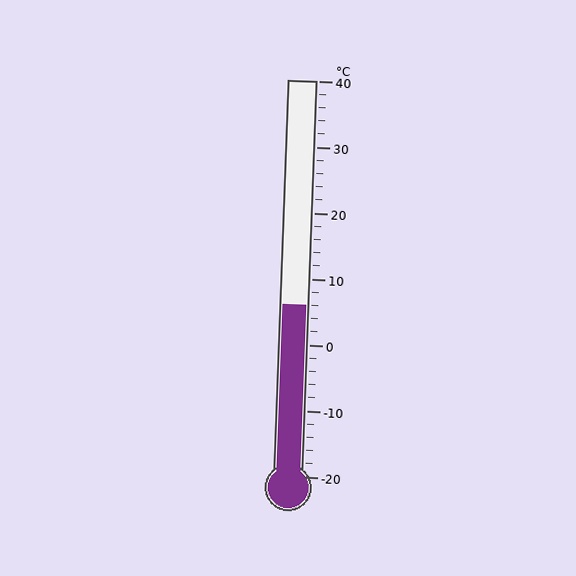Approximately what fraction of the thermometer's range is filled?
The thermometer is filled to approximately 45% of its range.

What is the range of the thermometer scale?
The thermometer scale ranges from -20°C to 40°C.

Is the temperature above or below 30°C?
The temperature is below 30°C.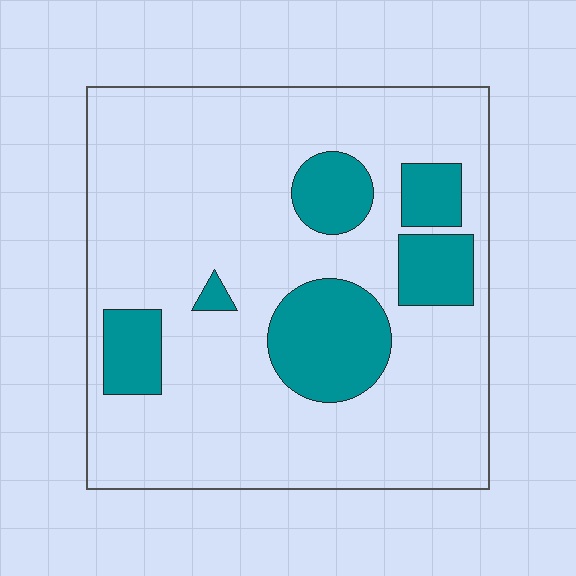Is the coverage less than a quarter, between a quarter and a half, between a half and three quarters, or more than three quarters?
Less than a quarter.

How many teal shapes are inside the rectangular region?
6.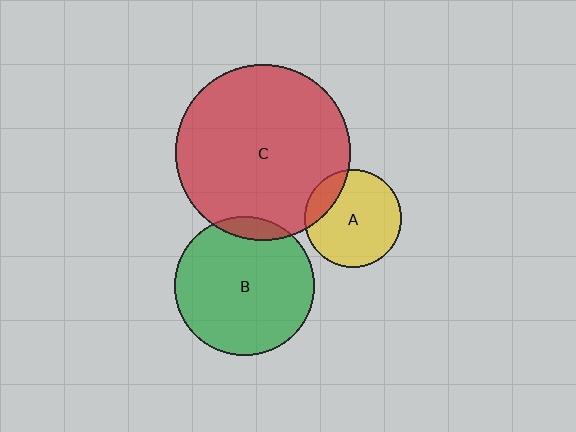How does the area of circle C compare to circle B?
Approximately 1.6 times.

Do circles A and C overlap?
Yes.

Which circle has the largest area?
Circle C (red).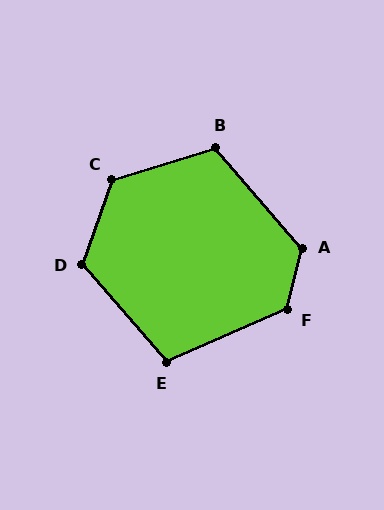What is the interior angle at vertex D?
Approximately 120 degrees (obtuse).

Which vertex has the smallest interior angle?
E, at approximately 107 degrees.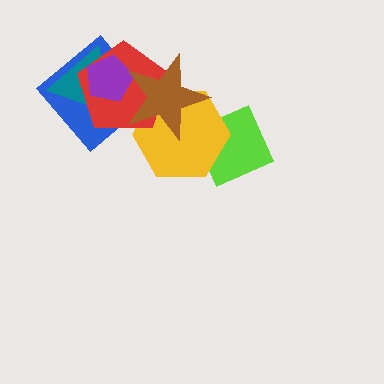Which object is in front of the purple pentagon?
The brown star is in front of the purple pentagon.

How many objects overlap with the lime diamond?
1 object overlaps with the lime diamond.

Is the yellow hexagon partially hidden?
Yes, it is partially covered by another shape.